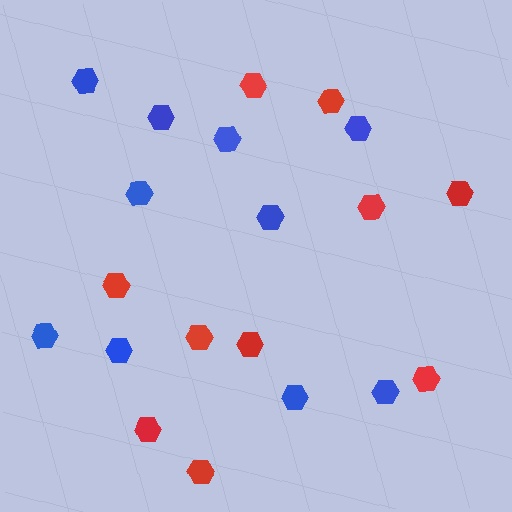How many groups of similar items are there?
There are 2 groups: one group of blue hexagons (10) and one group of red hexagons (10).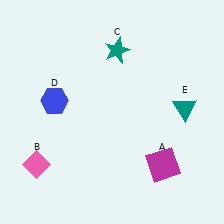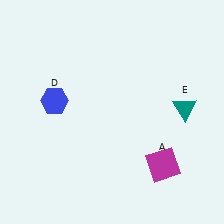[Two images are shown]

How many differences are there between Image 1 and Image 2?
There are 2 differences between the two images.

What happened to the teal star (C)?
The teal star (C) was removed in Image 2. It was in the top-right area of Image 1.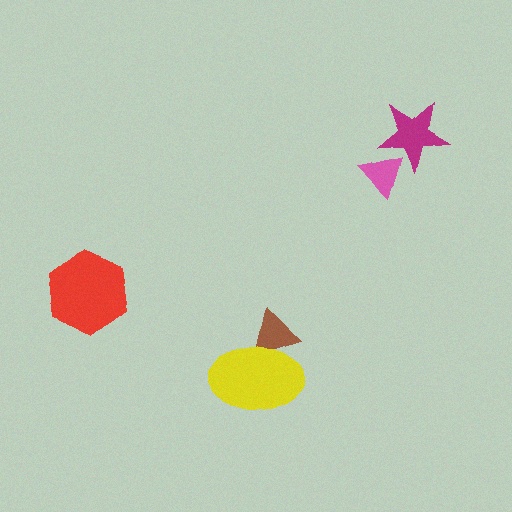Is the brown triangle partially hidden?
Yes, it is partially covered by another shape.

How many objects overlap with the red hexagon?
0 objects overlap with the red hexagon.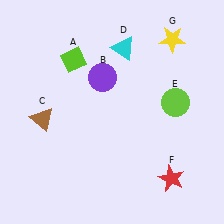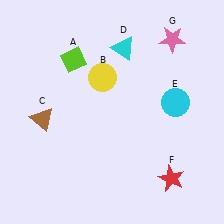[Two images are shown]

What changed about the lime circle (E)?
In Image 1, E is lime. In Image 2, it changed to cyan.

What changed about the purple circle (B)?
In Image 1, B is purple. In Image 2, it changed to yellow.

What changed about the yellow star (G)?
In Image 1, G is yellow. In Image 2, it changed to pink.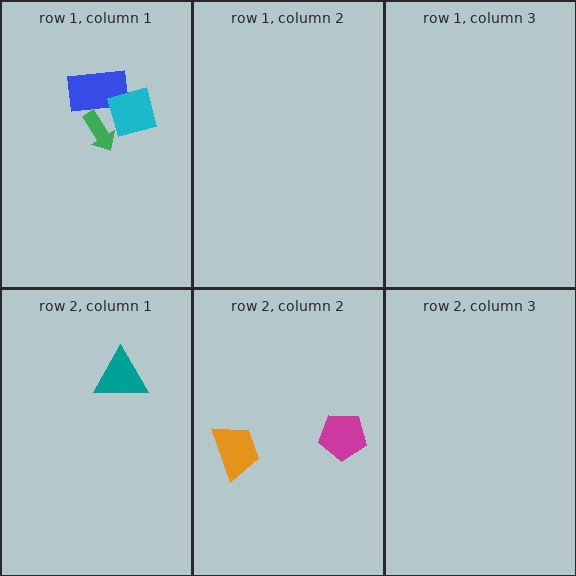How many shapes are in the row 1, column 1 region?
3.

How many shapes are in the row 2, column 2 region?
2.